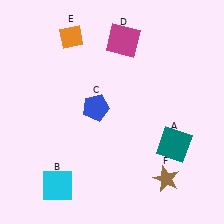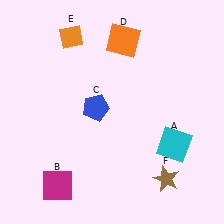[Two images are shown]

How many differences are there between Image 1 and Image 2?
There are 3 differences between the two images.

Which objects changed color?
A changed from teal to cyan. B changed from cyan to magenta. D changed from magenta to orange.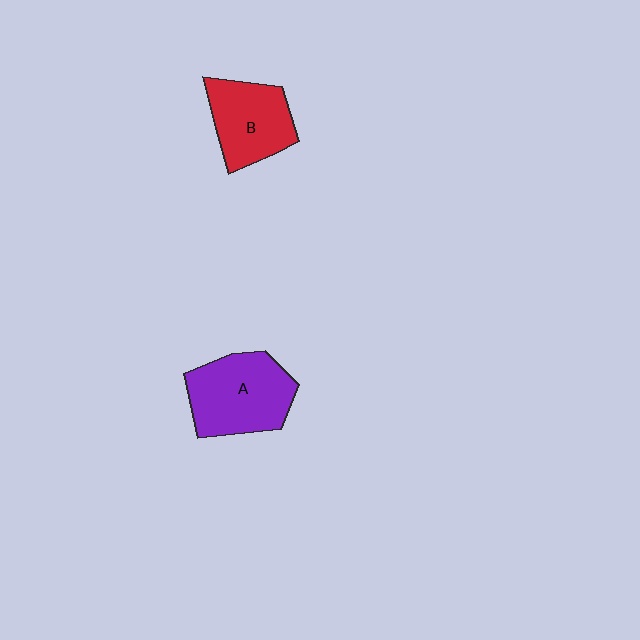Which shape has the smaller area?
Shape B (red).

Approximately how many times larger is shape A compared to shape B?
Approximately 1.2 times.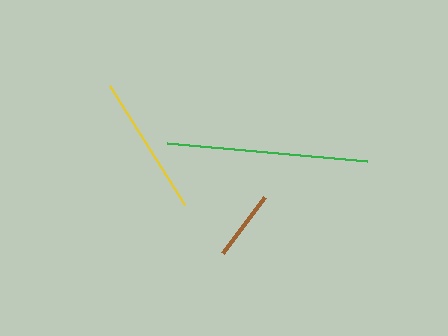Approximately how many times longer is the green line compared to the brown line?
The green line is approximately 2.9 times the length of the brown line.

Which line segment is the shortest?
The brown line is the shortest at approximately 70 pixels.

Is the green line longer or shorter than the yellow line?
The green line is longer than the yellow line.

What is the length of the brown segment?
The brown segment is approximately 70 pixels long.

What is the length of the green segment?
The green segment is approximately 201 pixels long.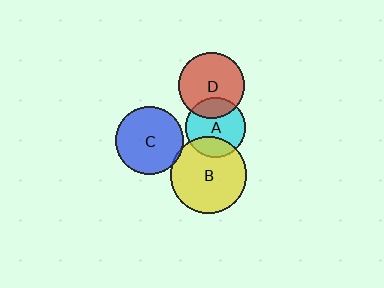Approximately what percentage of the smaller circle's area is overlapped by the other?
Approximately 5%.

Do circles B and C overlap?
Yes.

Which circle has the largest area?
Circle B (yellow).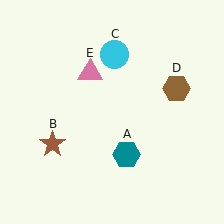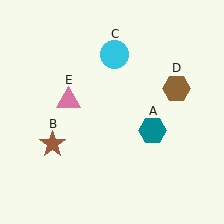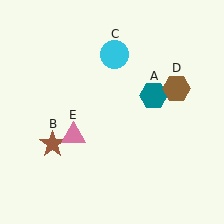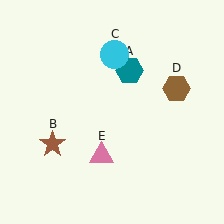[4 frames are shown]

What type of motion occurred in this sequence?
The teal hexagon (object A), pink triangle (object E) rotated counterclockwise around the center of the scene.